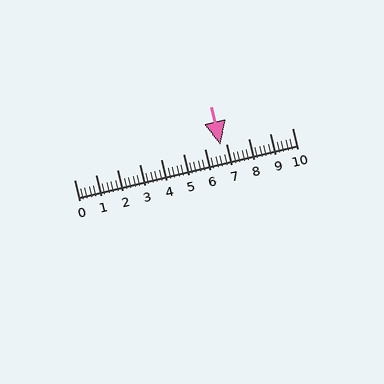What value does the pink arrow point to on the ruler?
The pink arrow points to approximately 6.7.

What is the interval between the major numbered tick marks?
The major tick marks are spaced 1 units apart.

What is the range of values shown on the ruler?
The ruler shows values from 0 to 10.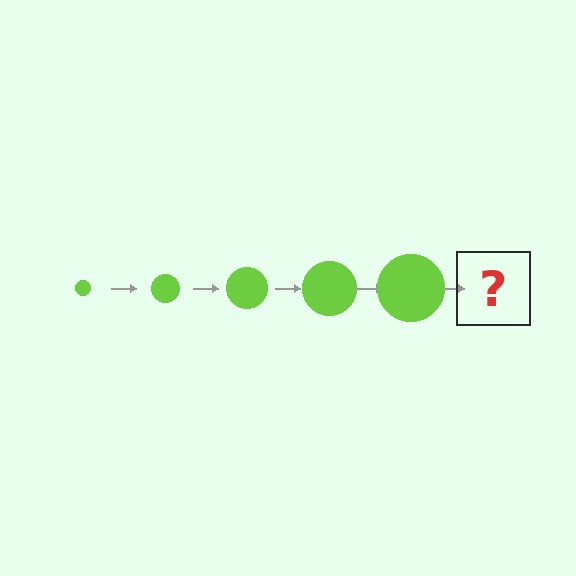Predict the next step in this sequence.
The next step is a lime circle, larger than the previous one.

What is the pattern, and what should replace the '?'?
The pattern is that the circle gets progressively larger each step. The '?' should be a lime circle, larger than the previous one.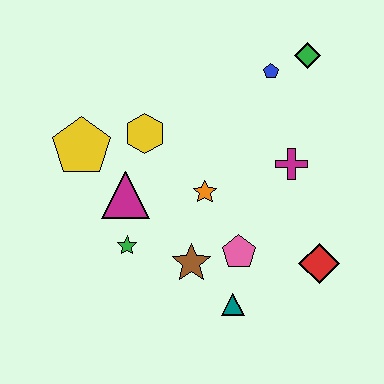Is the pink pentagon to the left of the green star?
No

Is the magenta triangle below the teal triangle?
No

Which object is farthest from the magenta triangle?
The green diamond is farthest from the magenta triangle.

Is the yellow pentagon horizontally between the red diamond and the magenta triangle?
No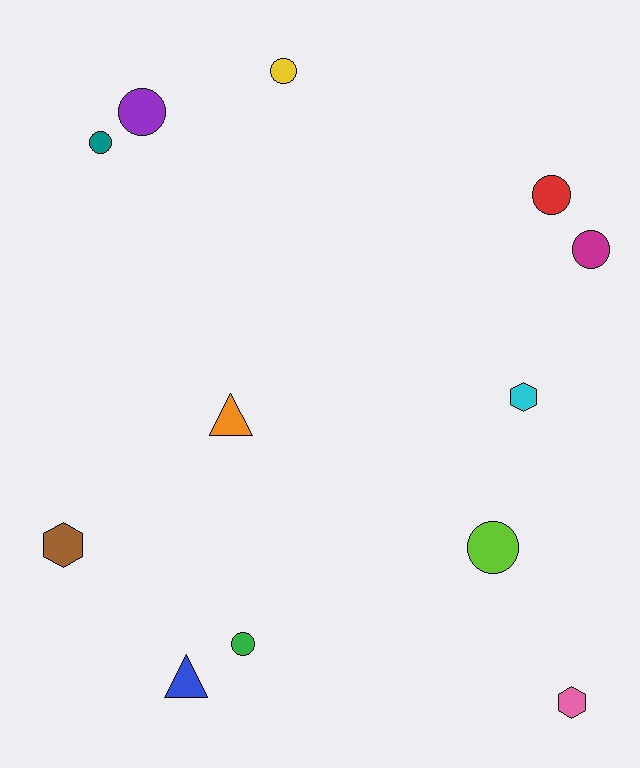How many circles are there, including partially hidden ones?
There are 7 circles.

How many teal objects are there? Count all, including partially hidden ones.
There is 1 teal object.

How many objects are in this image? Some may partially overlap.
There are 12 objects.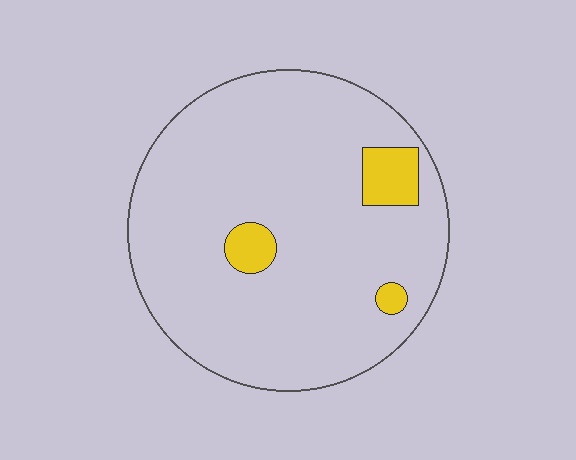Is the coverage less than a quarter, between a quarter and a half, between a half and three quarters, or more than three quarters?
Less than a quarter.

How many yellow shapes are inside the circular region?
3.